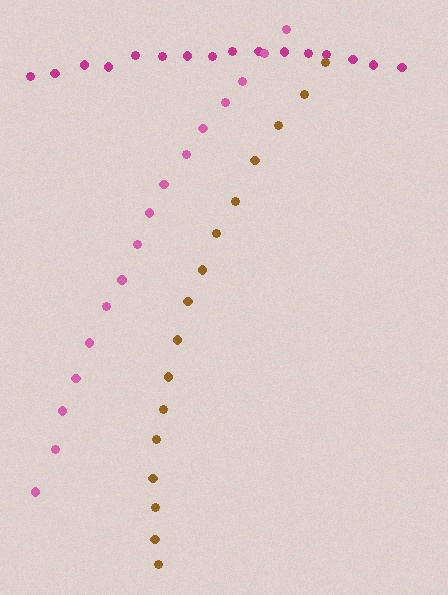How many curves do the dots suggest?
There are 3 distinct paths.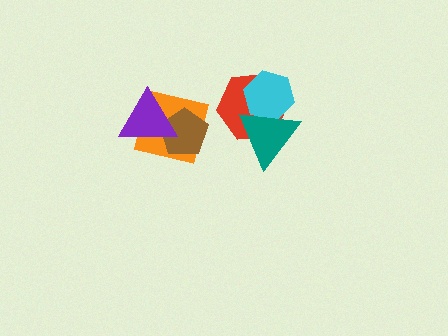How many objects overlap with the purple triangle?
2 objects overlap with the purple triangle.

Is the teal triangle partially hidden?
No, no other shape covers it.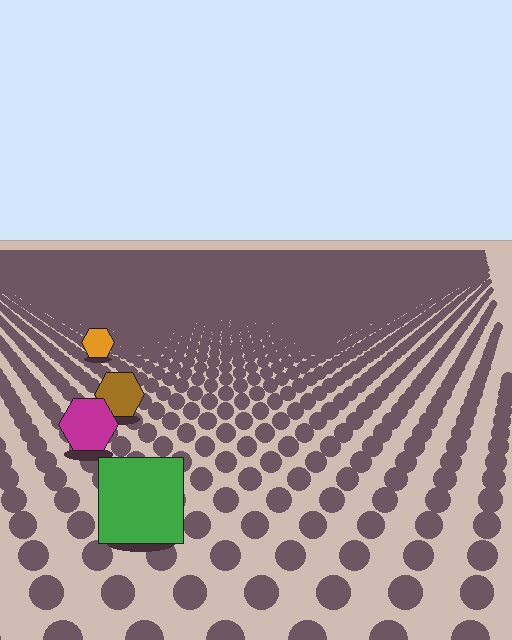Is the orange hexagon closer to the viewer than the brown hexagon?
No. The brown hexagon is closer — you can tell from the texture gradient: the ground texture is coarser near it.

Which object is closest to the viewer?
The green square is closest. The texture marks near it are larger and more spread out.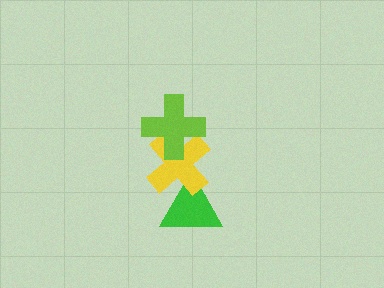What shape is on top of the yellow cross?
The lime cross is on top of the yellow cross.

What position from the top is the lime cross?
The lime cross is 1st from the top.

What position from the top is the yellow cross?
The yellow cross is 2nd from the top.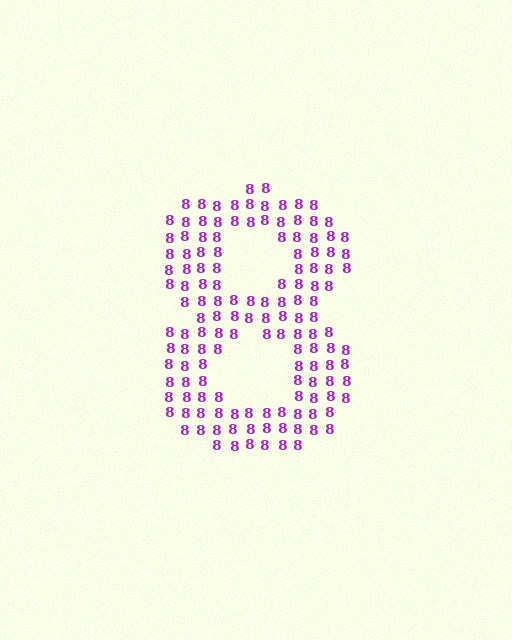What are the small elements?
The small elements are digit 8's.